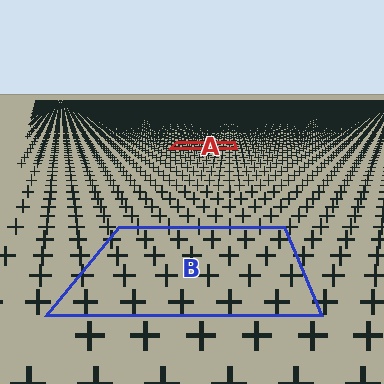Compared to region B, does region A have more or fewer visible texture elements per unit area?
Region A has more texture elements per unit area — they are packed more densely because it is farther away.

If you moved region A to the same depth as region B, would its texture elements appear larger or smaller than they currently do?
They would appear larger. At a closer depth, the same texture elements are projected at a bigger on-screen size.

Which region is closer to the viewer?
Region B is closer. The texture elements there are larger and more spread out.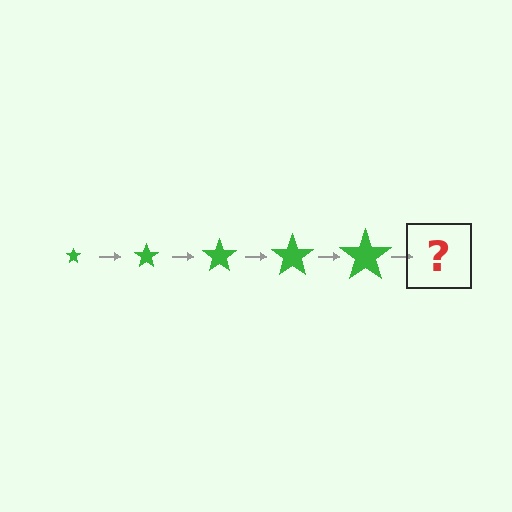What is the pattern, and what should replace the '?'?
The pattern is that the star gets progressively larger each step. The '?' should be a green star, larger than the previous one.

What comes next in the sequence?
The next element should be a green star, larger than the previous one.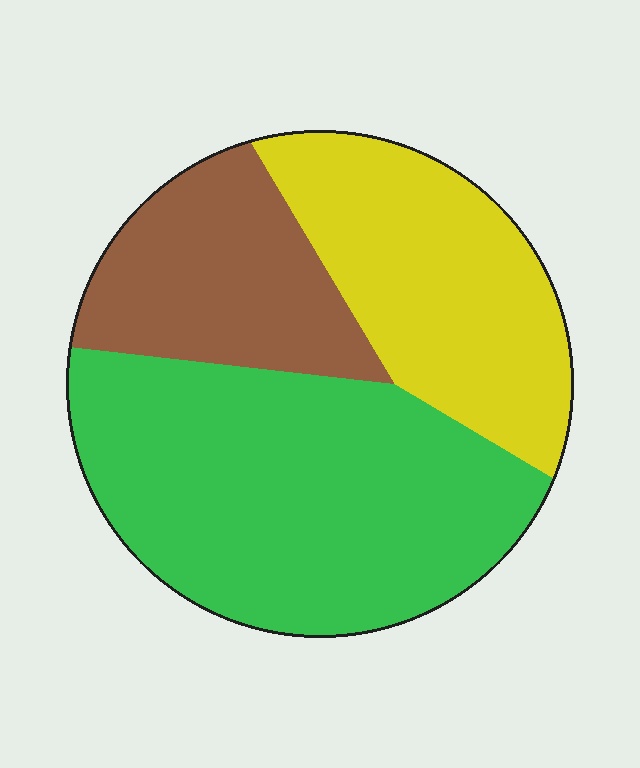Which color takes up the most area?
Green, at roughly 50%.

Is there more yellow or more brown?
Yellow.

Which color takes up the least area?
Brown, at roughly 20%.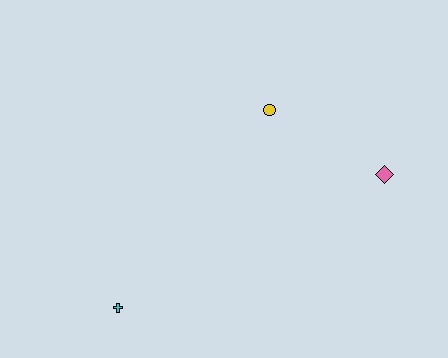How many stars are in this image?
There are no stars.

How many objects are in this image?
There are 3 objects.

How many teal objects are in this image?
There are no teal objects.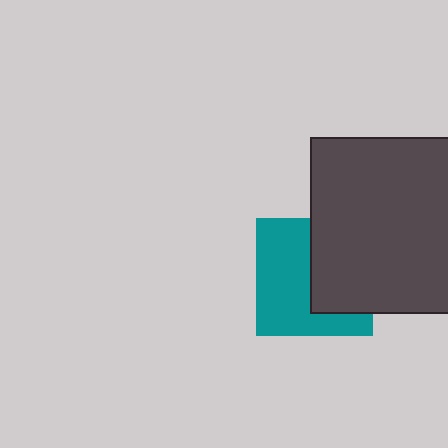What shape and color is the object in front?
The object in front is a dark gray rectangle.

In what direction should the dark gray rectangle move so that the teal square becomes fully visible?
The dark gray rectangle should move right. That is the shortest direction to clear the overlap and leave the teal square fully visible.